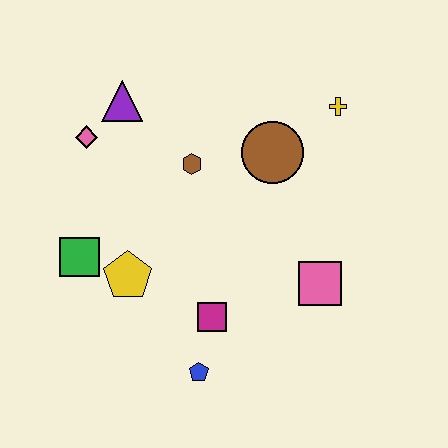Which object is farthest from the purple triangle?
The blue pentagon is farthest from the purple triangle.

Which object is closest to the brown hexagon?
The brown circle is closest to the brown hexagon.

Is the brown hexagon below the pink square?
No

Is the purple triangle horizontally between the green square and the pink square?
Yes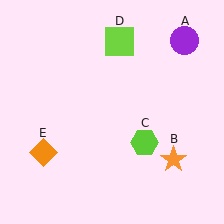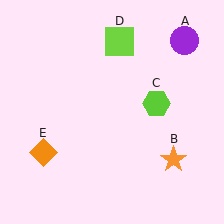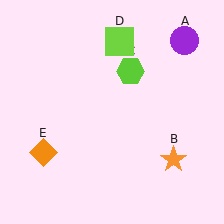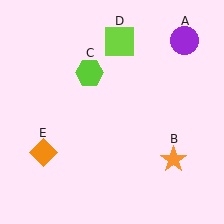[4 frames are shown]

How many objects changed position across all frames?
1 object changed position: lime hexagon (object C).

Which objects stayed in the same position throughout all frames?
Purple circle (object A) and orange star (object B) and lime square (object D) and orange diamond (object E) remained stationary.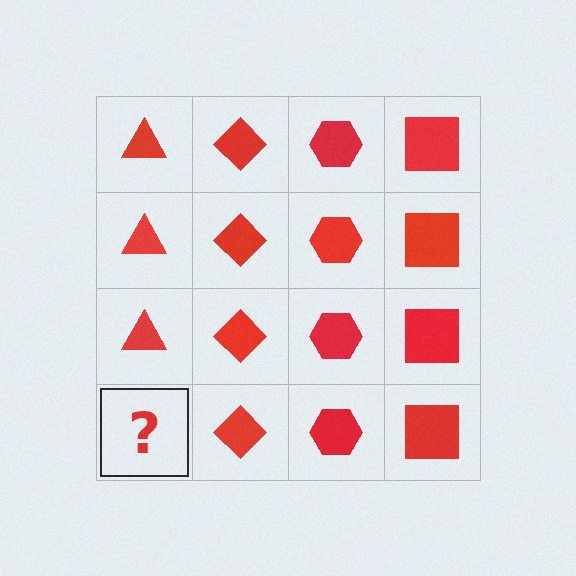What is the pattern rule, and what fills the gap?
The rule is that each column has a consistent shape. The gap should be filled with a red triangle.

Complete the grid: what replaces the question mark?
The question mark should be replaced with a red triangle.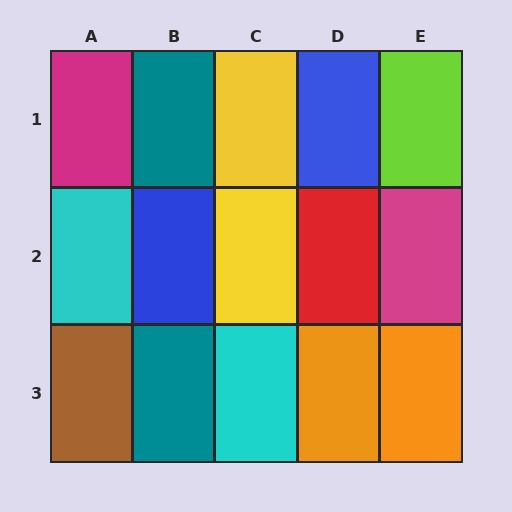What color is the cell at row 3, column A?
Brown.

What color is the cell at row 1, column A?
Magenta.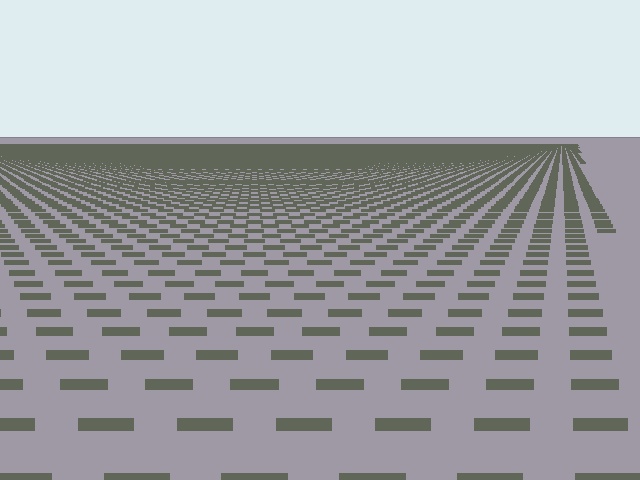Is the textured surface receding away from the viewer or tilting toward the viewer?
The surface is receding away from the viewer. Texture elements get smaller and denser toward the top.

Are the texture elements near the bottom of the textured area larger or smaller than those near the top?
Larger. Near the bottom, elements are closer to the viewer and appear at a bigger on-screen size.